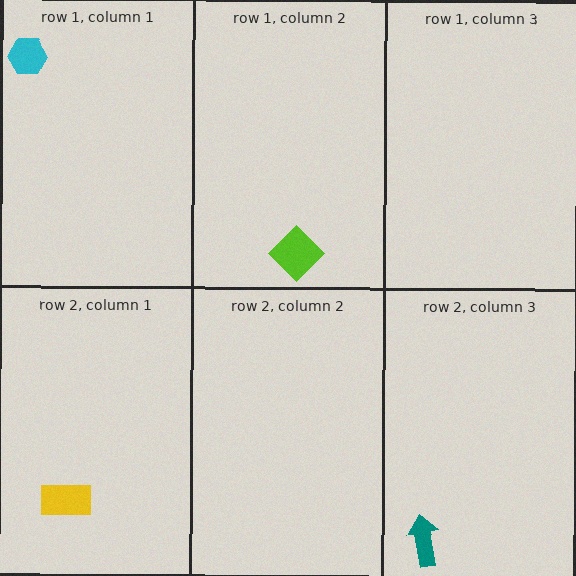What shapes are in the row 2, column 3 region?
The teal arrow.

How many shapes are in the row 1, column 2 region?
1.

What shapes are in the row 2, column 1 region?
The yellow rectangle.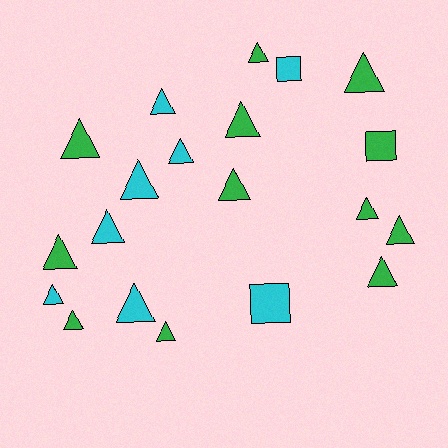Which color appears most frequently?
Green, with 12 objects.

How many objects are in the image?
There are 20 objects.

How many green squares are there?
There is 1 green square.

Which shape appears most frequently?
Triangle, with 17 objects.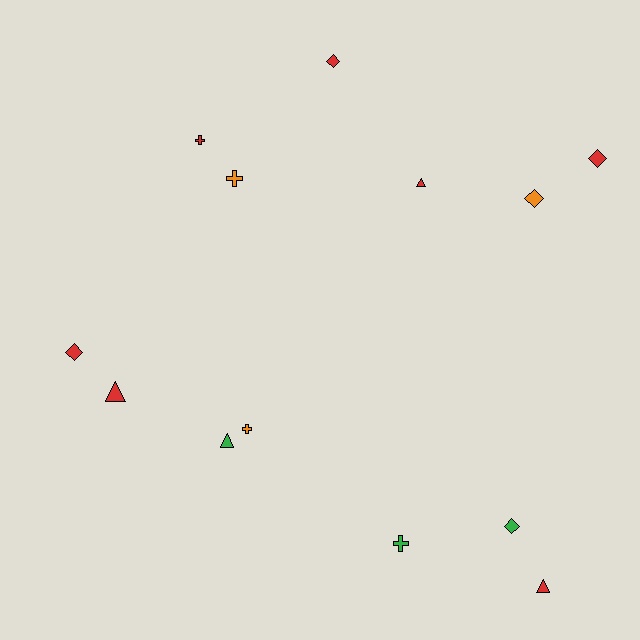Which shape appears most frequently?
Diamond, with 5 objects.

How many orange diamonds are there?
There is 1 orange diamond.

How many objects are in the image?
There are 13 objects.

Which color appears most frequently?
Red, with 7 objects.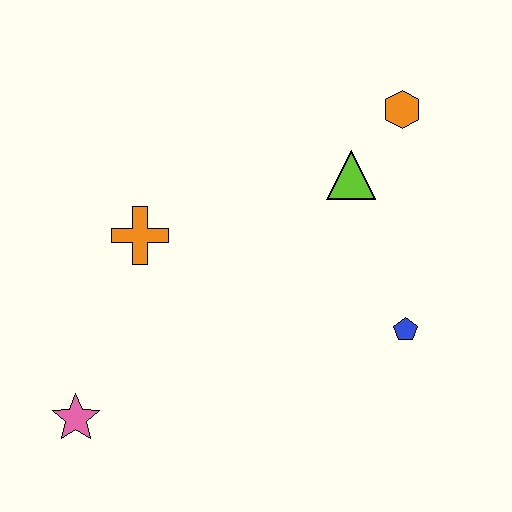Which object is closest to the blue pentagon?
The lime triangle is closest to the blue pentagon.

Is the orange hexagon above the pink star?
Yes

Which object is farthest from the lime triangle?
The pink star is farthest from the lime triangle.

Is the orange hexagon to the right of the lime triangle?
Yes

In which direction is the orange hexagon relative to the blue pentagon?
The orange hexagon is above the blue pentagon.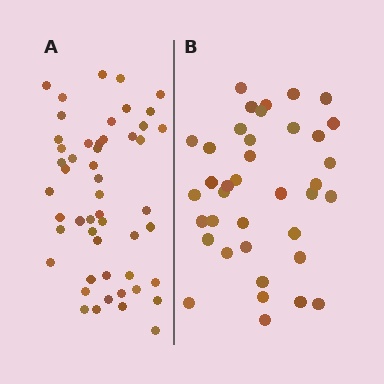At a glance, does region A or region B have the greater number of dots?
Region A (the left region) has more dots.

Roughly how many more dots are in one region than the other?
Region A has approximately 15 more dots than region B.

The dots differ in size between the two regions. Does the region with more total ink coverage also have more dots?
No. Region B has more total ink coverage because its dots are larger, but region A actually contains more individual dots. Total area can be misleading — the number of items is what matters here.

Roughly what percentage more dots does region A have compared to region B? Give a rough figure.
About 35% more.